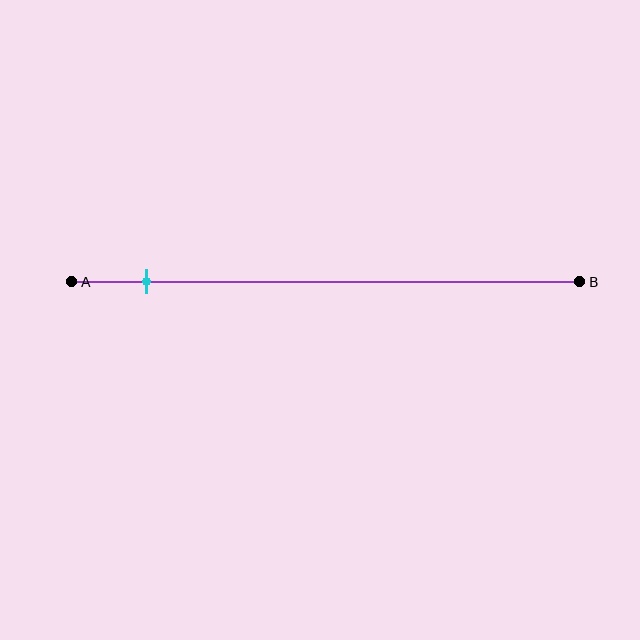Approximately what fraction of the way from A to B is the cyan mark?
The cyan mark is approximately 15% of the way from A to B.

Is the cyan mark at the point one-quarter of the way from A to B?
No, the mark is at about 15% from A, not at the 25% one-quarter point.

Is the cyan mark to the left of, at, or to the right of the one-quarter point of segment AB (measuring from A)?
The cyan mark is to the left of the one-quarter point of segment AB.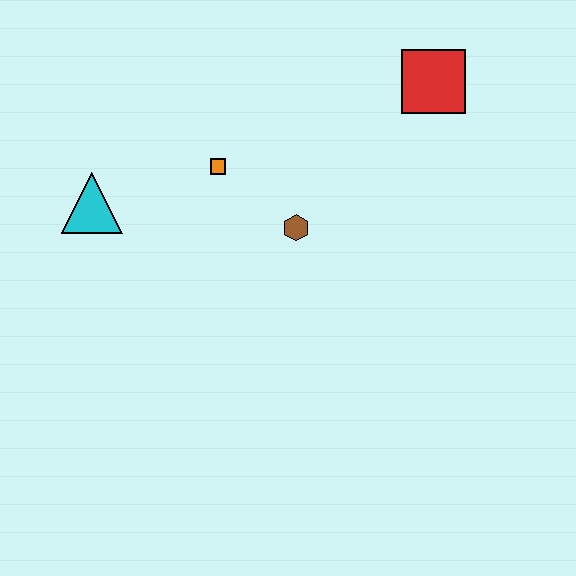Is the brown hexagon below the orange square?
Yes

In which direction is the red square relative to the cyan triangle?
The red square is to the right of the cyan triangle.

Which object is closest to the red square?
The brown hexagon is closest to the red square.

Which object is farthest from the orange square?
The red square is farthest from the orange square.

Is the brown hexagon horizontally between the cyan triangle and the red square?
Yes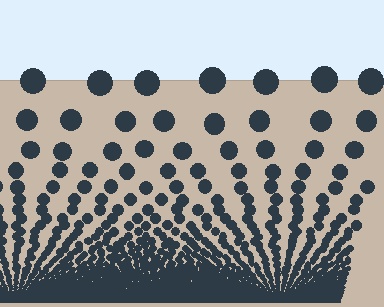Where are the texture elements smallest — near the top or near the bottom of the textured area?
Near the bottom.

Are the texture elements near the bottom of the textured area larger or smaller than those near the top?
Smaller. The gradient is inverted — elements near the bottom are smaller and denser.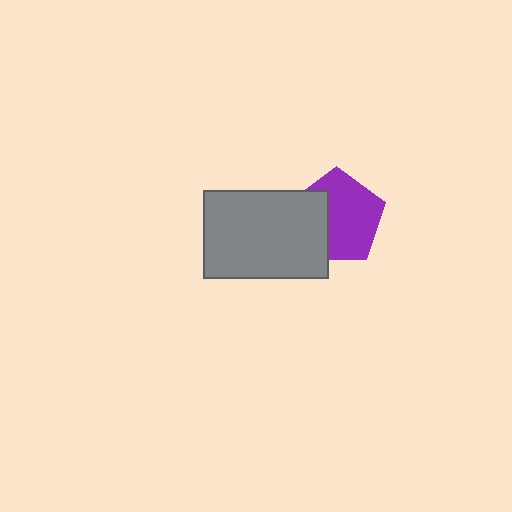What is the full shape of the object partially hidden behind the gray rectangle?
The partially hidden object is a purple pentagon.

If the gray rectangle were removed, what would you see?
You would see the complete purple pentagon.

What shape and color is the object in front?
The object in front is a gray rectangle.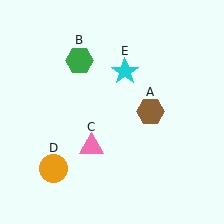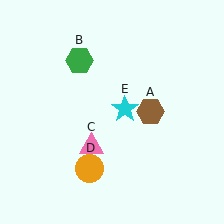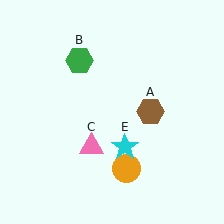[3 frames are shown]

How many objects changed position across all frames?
2 objects changed position: orange circle (object D), cyan star (object E).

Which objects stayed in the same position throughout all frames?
Brown hexagon (object A) and green hexagon (object B) and pink triangle (object C) remained stationary.